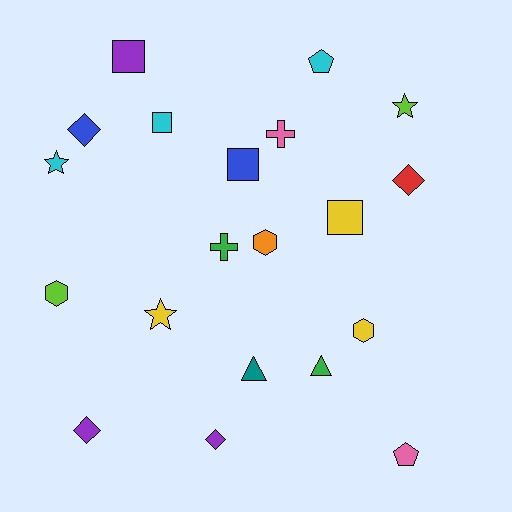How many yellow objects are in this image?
There are 3 yellow objects.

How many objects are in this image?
There are 20 objects.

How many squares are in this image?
There are 4 squares.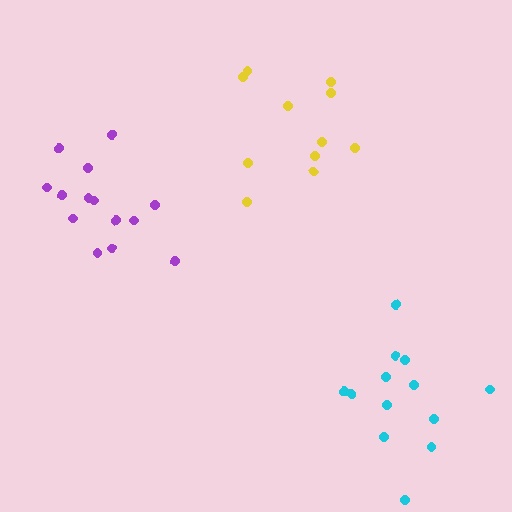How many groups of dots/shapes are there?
There are 3 groups.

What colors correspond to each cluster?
The clusters are colored: yellow, purple, cyan.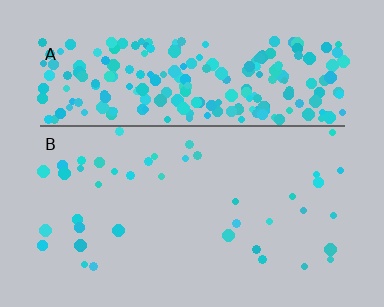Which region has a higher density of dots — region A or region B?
A (the top).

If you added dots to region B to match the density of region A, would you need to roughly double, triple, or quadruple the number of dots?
Approximately quadruple.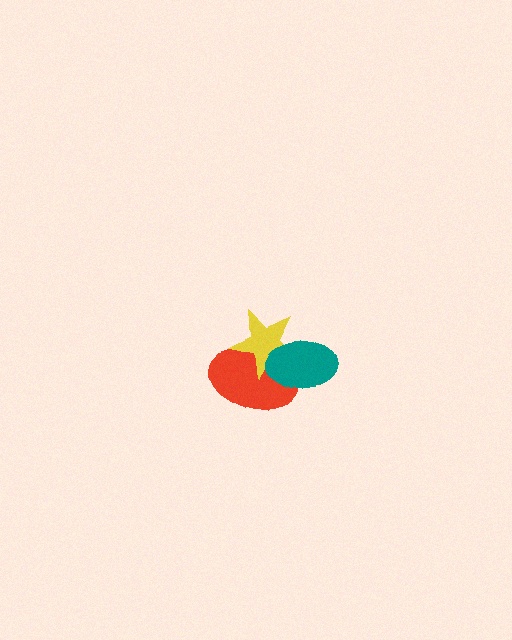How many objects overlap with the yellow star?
2 objects overlap with the yellow star.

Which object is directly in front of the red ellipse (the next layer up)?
The yellow star is directly in front of the red ellipse.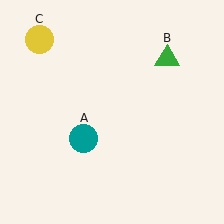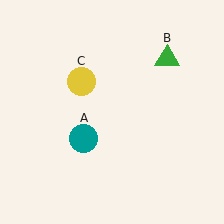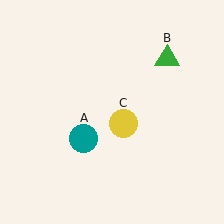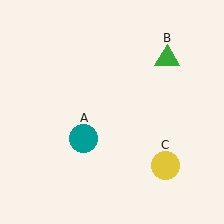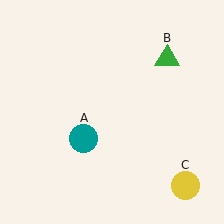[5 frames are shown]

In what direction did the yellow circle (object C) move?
The yellow circle (object C) moved down and to the right.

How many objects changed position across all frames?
1 object changed position: yellow circle (object C).